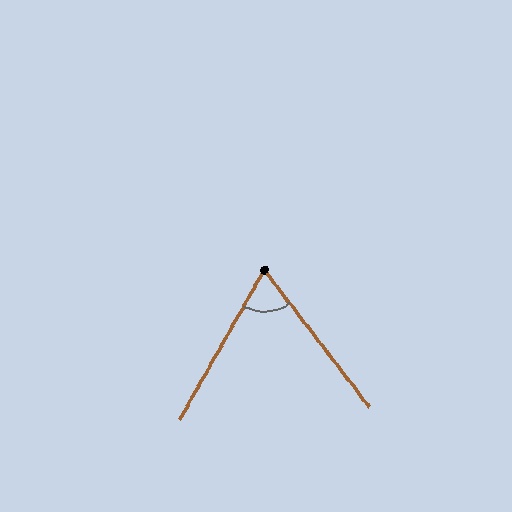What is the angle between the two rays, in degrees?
Approximately 67 degrees.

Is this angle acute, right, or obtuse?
It is acute.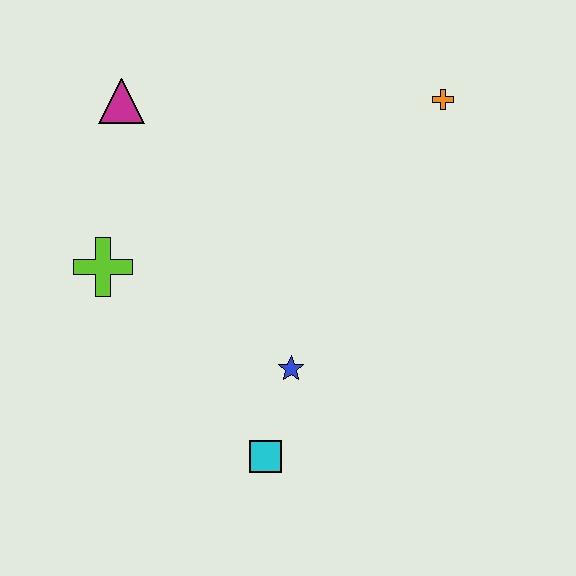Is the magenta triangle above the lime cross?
Yes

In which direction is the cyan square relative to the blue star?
The cyan square is below the blue star.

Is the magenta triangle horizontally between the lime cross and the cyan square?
Yes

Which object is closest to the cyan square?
The blue star is closest to the cyan square.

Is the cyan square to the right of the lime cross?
Yes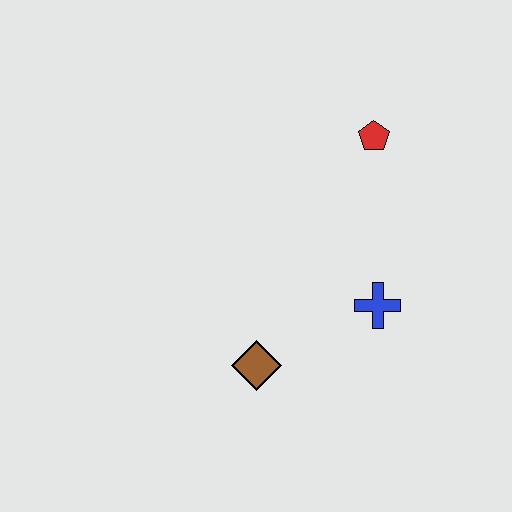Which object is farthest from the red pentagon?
The brown diamond is farthest from the red pentagon.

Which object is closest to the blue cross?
The brown diamond is closest to the blue cross.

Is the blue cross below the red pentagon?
Yes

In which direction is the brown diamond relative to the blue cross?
The brown diamond is to the left of the blue cross.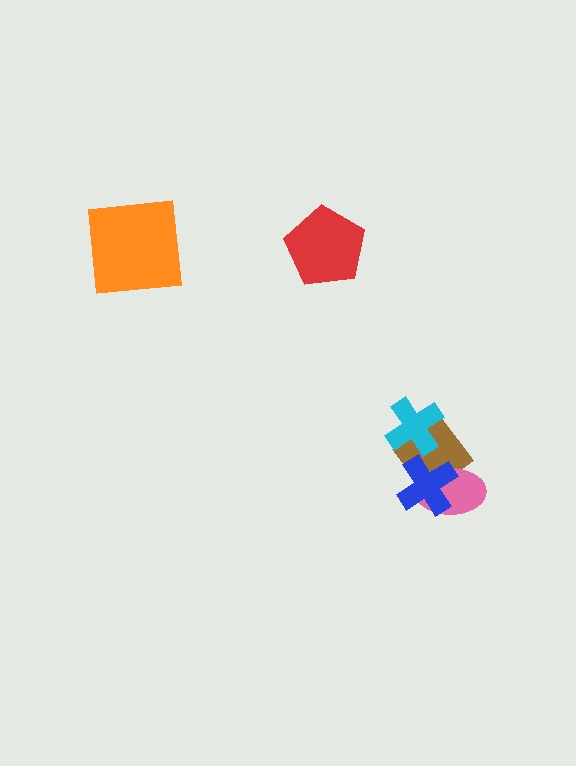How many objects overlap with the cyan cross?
1 object overlaps with the cyan cross.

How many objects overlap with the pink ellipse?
2 objects overlap with the pink ellipse.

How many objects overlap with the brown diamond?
3 objects overlap with the brown diamond.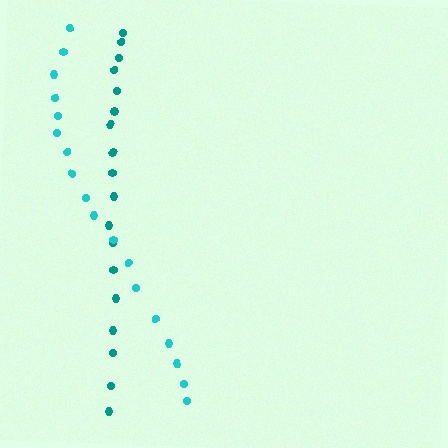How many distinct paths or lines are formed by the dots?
There are 2 distinct paths.